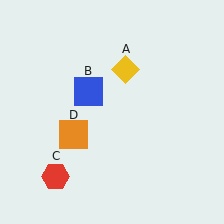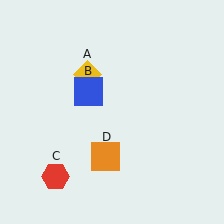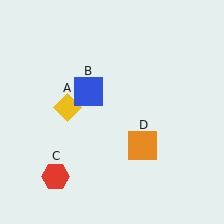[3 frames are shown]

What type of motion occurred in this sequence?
The yellow diamond (object A), orange square (object D) rotated counterclockwise around the center of the scene.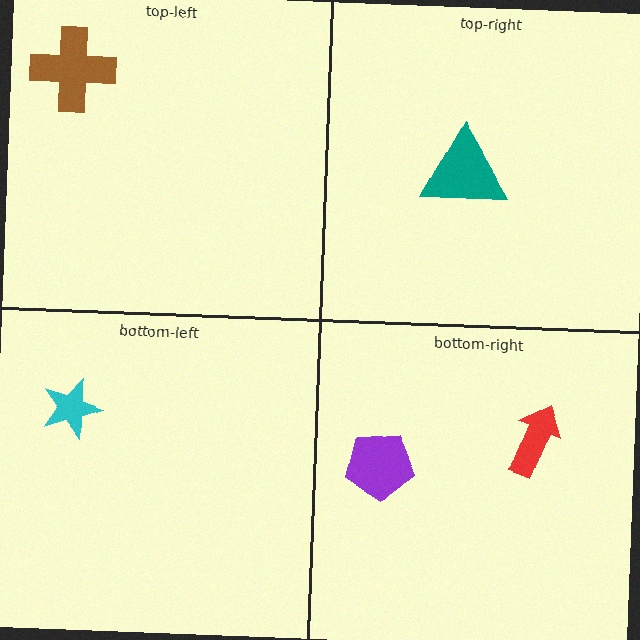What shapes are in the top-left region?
The brown cross.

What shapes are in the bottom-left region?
The cyan star.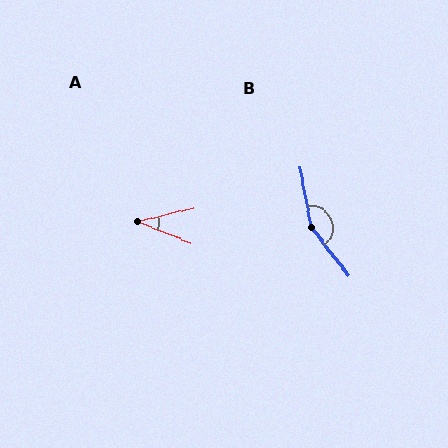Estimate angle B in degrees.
Approximately 153 degrees.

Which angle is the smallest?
A, at approximately 35 degrees.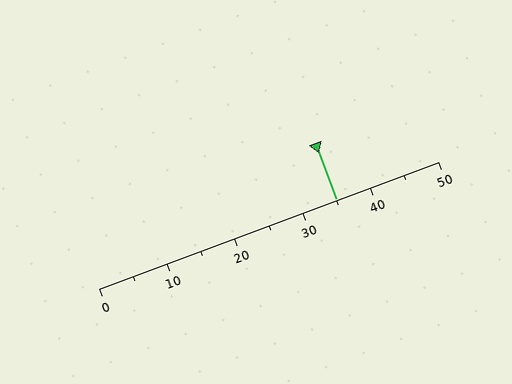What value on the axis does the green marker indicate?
The marker indicates approximately 35.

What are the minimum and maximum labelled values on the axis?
The axis runs from 0 to 50.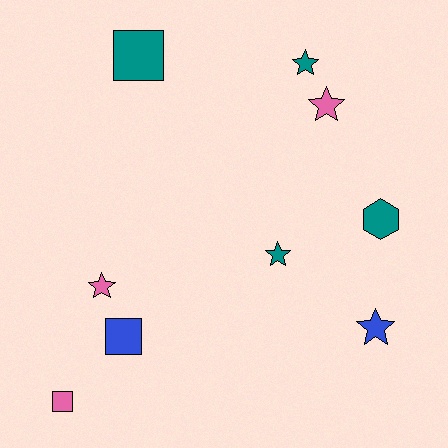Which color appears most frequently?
Teal, with 4 objects.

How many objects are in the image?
There are 9 objects.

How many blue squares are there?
There is 1 blue square.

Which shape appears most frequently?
Star, with 5 objects.